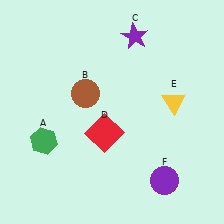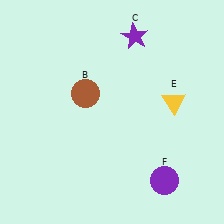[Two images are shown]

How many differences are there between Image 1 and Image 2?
There are 2 differences between the two images.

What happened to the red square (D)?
The red square (D) was removed in Image 2. It was in the bottom-left area of Image 1.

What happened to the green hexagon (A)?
The green hexagon (A) was removed in Image 2. It was in the bottom-left area of Image 1.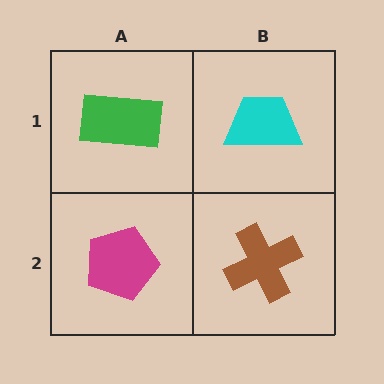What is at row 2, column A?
A magenta pentagon.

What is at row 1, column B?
A cyan trapezoid.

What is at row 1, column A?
A green rectangle.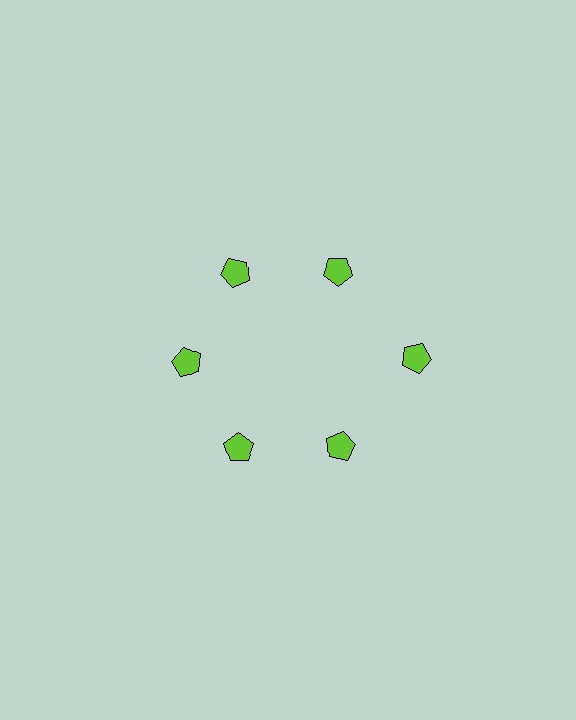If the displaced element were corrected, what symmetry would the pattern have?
It would have 6-fold rotational symmetry — the pattern would map onto itself every 60 degrees.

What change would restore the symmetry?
The symmetry would be restored by moving it inward, back onto the ring so that all 6 pentagons sit at equal angles and equal distance from the center.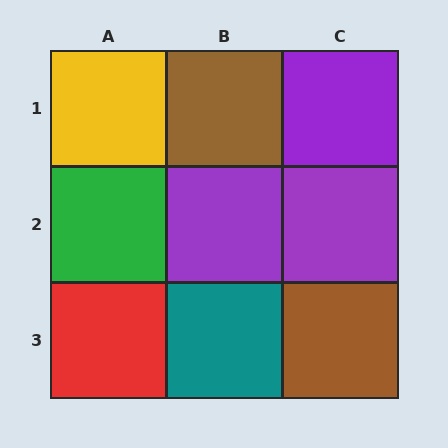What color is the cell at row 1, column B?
Brown.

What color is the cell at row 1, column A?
Yellow.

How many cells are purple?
3 cells are purple.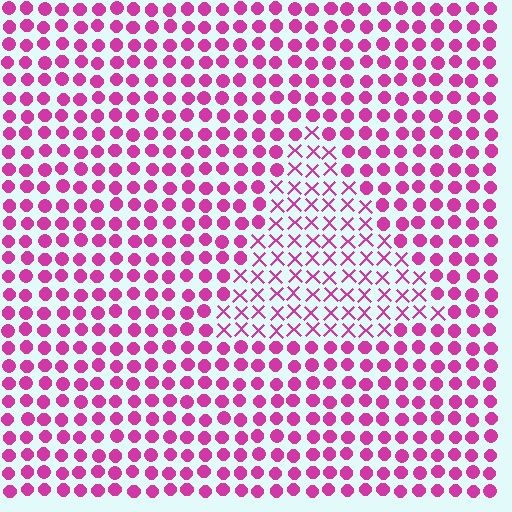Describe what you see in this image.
The image is filled with small magenta elements arranged in a uniform grid. A triangle-shaped region contains X marks, while the surrounding area contains circles. The boundary is defined purely by the change in element shape.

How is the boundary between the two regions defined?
The boundary is defined by a change in element shape: X marks inside vs. circles outside. All elements share the same color and spacing.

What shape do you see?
I see a triangle.